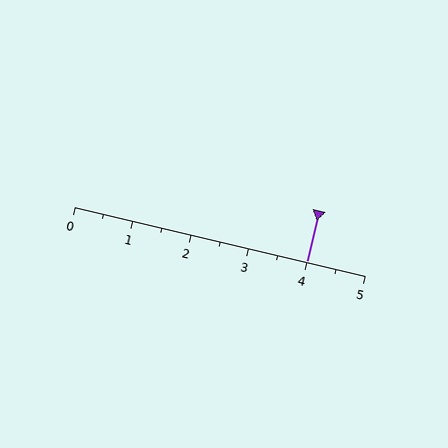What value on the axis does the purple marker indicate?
The marker indicates approximately 4.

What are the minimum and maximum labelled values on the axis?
The axis runs from 0 to 5.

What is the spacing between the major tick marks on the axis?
The major ticks are spaced 1 apart.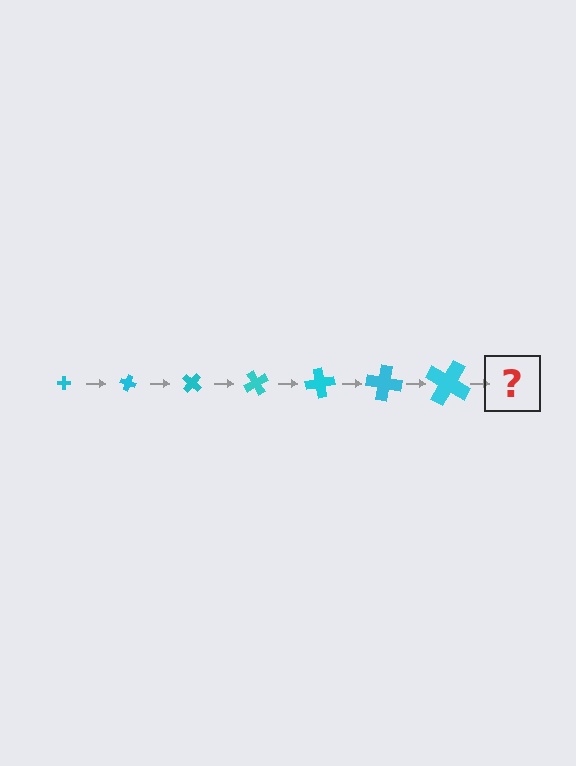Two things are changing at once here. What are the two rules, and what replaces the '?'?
The two rules are that the cross grows larger each step and it rotates 20 degrees each step. The '?' should be a cross, larger than the previous one and rotated 140 degrees from the start.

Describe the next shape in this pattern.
It should be a cross, larger than the previous one and rotated 140 degrees from the start.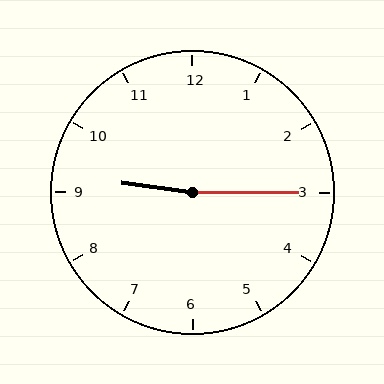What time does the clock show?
9:15.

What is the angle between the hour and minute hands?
Approximately 172 degrees.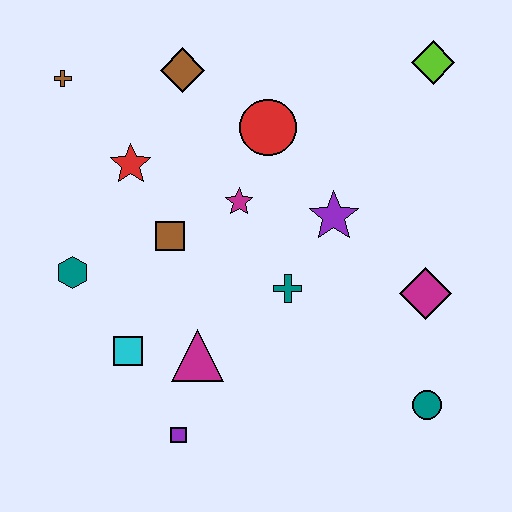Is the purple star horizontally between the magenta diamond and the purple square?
Yes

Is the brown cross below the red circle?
No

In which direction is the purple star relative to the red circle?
The purple star is below the red circle.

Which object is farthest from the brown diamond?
The teal circle is farthest from the brown diamond.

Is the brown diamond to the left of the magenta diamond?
Yes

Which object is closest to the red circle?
The magenta star is closest to the red circle.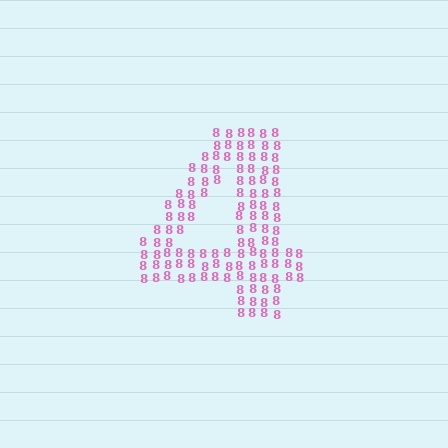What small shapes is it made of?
It is made of small digit 8's.